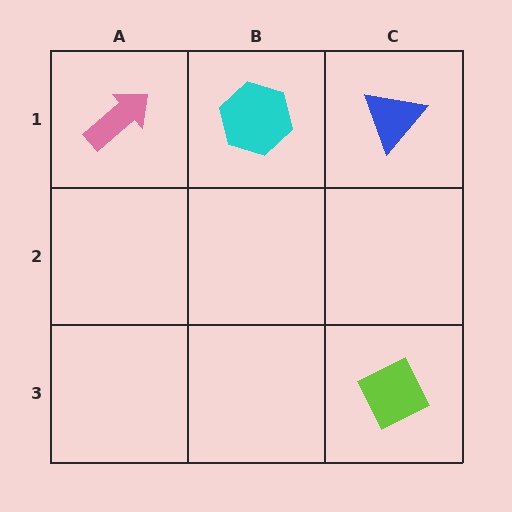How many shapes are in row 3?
1 shape.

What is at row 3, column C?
A lime diamond.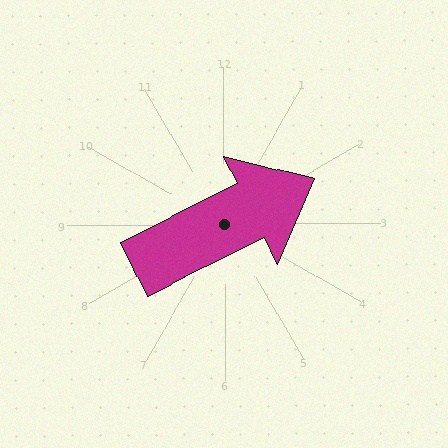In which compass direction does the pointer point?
Northeast.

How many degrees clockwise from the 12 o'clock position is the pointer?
Approximately 64 degrees.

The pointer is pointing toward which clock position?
Roughly 2 o'clock.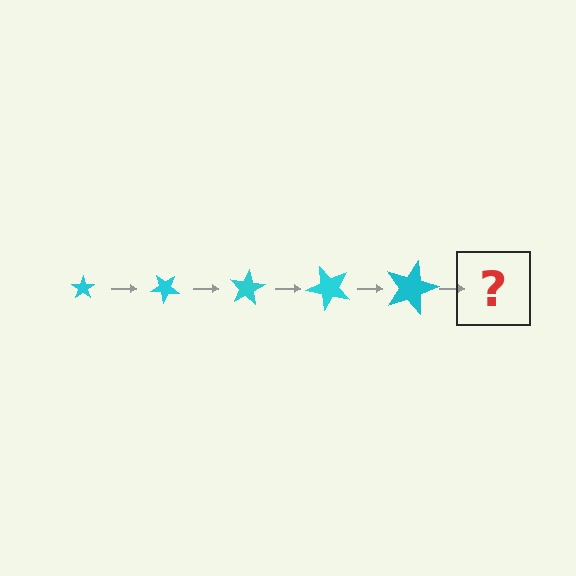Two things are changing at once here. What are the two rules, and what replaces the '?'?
The two rules are that the star grows larger each step and it rotates 40 degrees each step. The '?' should be a star, larger than the previous one and rotated 200 degrees from the start.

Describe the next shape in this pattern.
It should be a star, larger than the previous one and rotated 200 degrees from the start.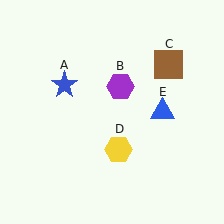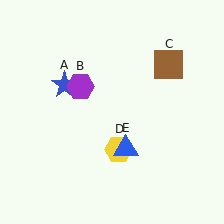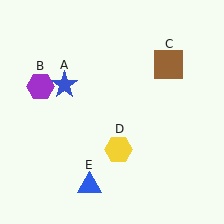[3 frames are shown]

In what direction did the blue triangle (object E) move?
The blue triangle (object E) moved down and to the left.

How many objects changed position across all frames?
2 objects changed position: purple hexagon (object B), blue triangle (object E).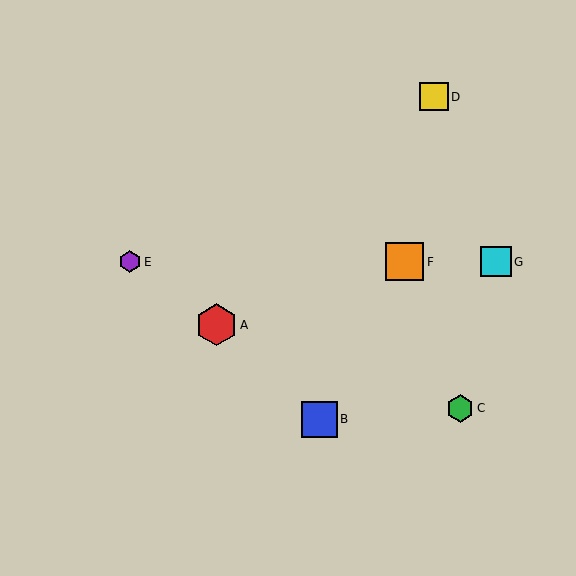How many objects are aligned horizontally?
3 objects (E, F, G) are aligned horizontally.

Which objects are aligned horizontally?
Objects E, F, G are aligned horizontally.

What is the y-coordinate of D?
Object D is at y≈97.